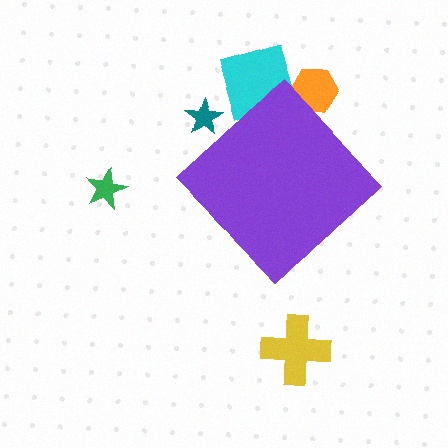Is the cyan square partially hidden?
Yes, the cyan square is partially hidden behind the purple diamond.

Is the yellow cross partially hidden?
No, the yellow cross is fully visible.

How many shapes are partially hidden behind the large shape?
3 shapes are partially hidden.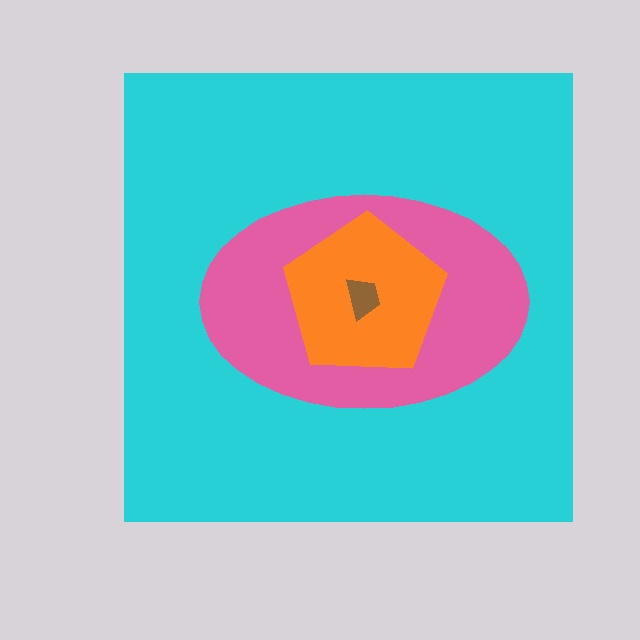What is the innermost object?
The brown trapezoid.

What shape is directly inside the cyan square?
The pink ellipse.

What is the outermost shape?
The cyan square.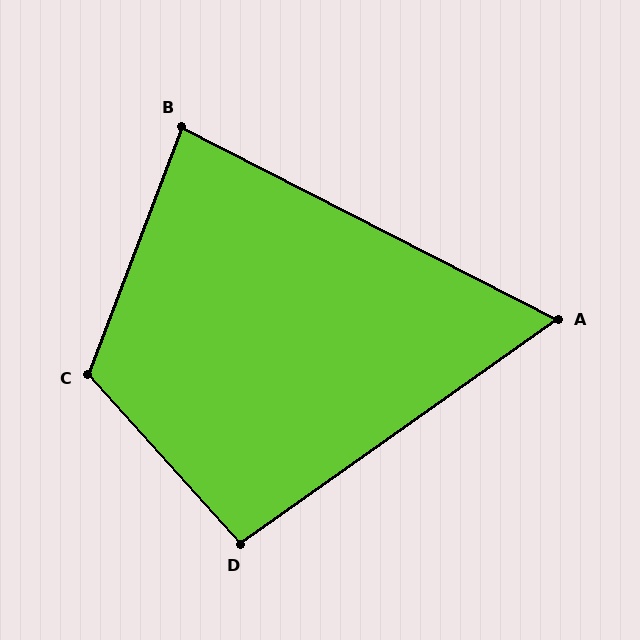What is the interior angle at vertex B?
Approximately 83 degrees (acute).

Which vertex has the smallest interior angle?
A, at approximately 62 degrees.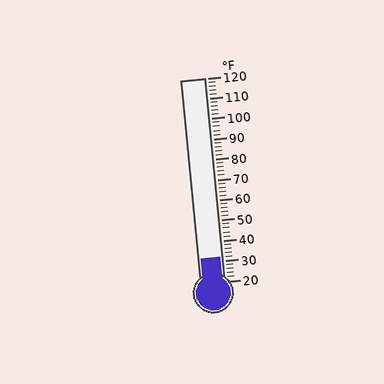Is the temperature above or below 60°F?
The temperature is below 60°F.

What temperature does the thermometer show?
The thermometer shows approximately 32°F.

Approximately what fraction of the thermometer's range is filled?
The thermometer is filled to approximately 10% of its range.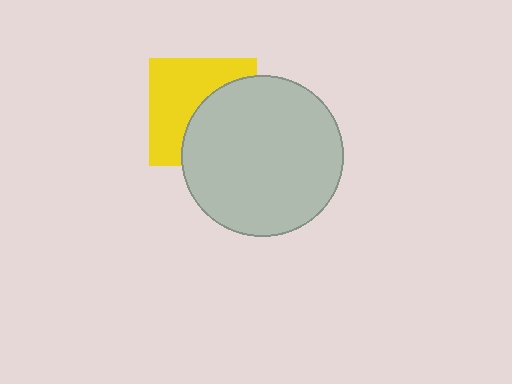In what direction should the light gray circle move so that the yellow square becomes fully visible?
The light gray circle should move toward the lower-right. That is the shortest direction to clear the overlap and leave the yellow square fully visible.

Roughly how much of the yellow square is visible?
About half of it is visible (roughly 53%).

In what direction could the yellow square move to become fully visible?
The yellow square could move toward the upper-left. That would shift it out from behind the light gray circle entirely.